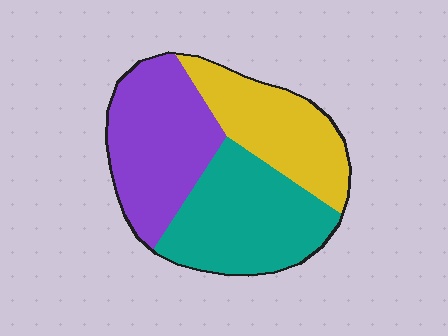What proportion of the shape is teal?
Teal covers 37% of the shape.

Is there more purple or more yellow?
Purple.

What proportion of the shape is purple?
Purple covers roughly 35% of the shape.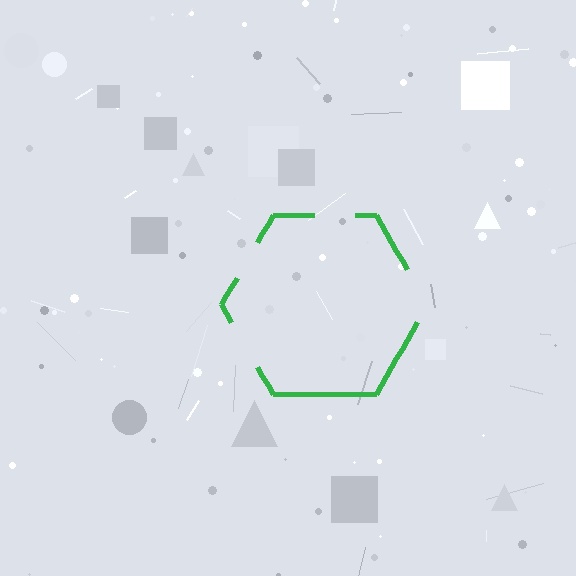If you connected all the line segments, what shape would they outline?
They would outline a hexagon.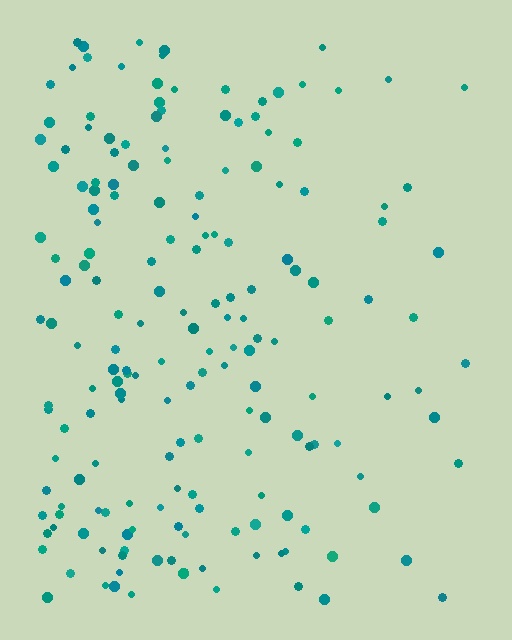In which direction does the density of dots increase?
From right to left, with the left side densest.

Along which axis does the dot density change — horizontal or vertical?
Horizontal.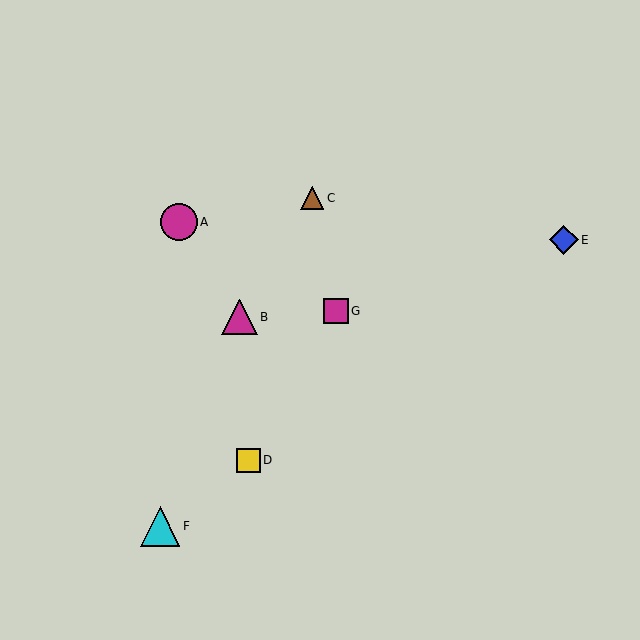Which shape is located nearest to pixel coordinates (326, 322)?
The magenta square (labeled G) at (336, 311) is nearest to that location.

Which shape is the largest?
The cyan triangle (labeled F) is the largest.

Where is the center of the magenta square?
The center of the magenta square is at (336, 311).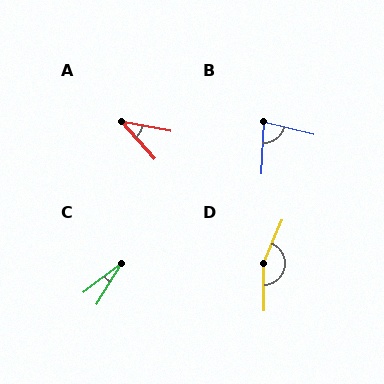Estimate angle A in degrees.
Approximately 37 degrees.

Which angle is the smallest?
C, at approximately 21 degrees.